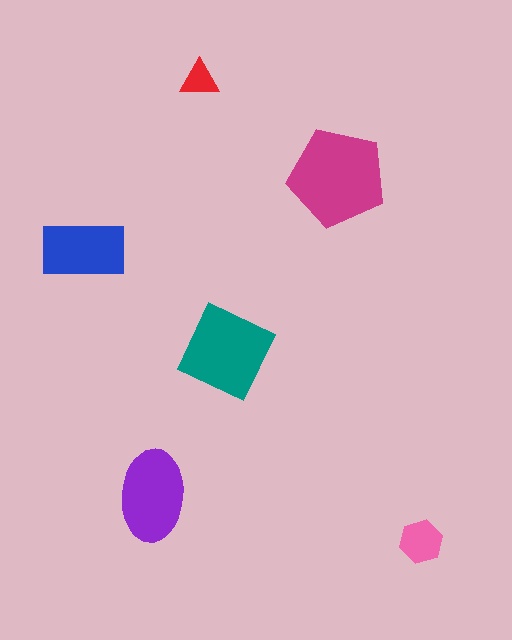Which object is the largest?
The magenta pentagon.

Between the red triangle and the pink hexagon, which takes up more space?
The pink hexagon.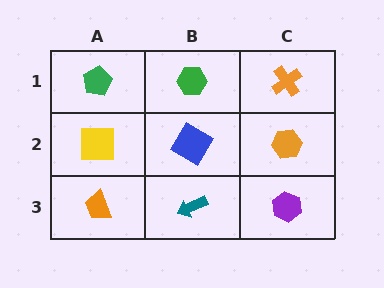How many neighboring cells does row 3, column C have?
2.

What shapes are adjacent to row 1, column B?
A blue diamond (row 2, column B), a green pentagon (row 1, column A), an orange cross (row 1, column C).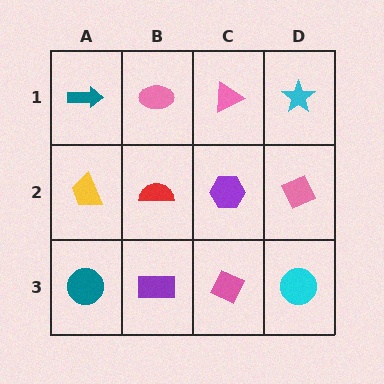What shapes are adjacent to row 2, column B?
A pink ellipse (row 1, column B), a purple rectangle (row 3, column B), a yellow trapezoid (row 2, column A), a purple hexagon (row 2, column C).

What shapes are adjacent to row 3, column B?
A red semicircle (row 2, column B), a teal circle (row 3, column A), a pink diamond (row 3, column C).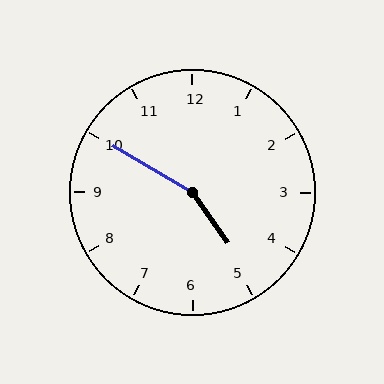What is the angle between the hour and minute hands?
Approximately 155 degrees.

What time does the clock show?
4:50.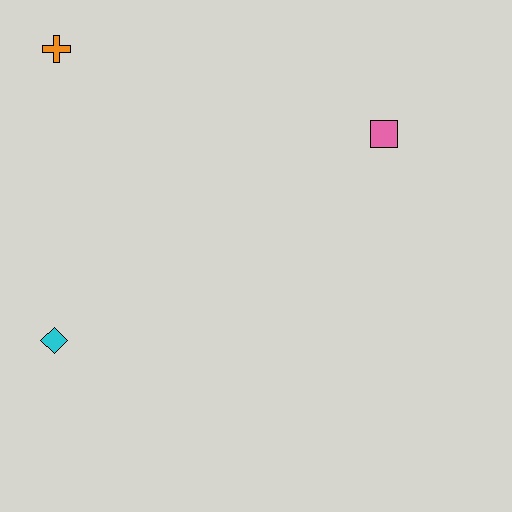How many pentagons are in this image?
There are no pentagons.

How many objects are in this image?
There are 3 objects.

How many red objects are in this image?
There are no red objects.